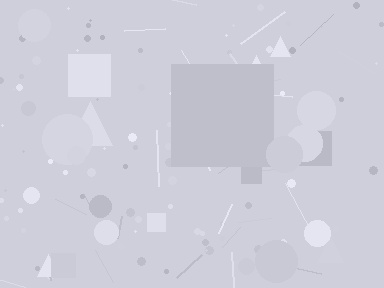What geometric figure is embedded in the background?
A square is embedded in the background.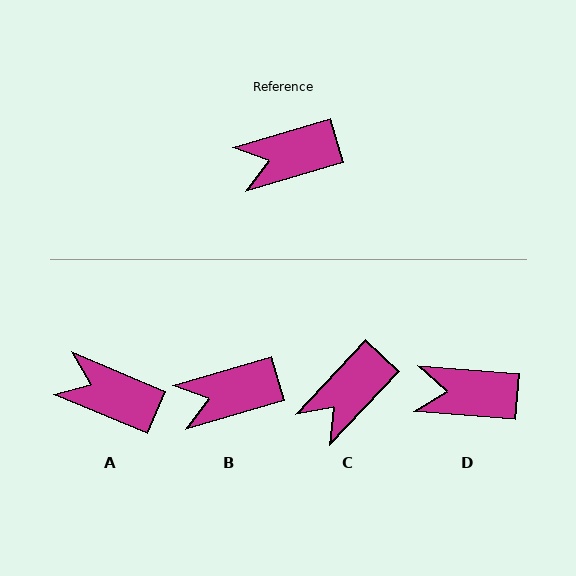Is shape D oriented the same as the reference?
No, it is off by about 21 degrees.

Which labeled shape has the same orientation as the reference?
B.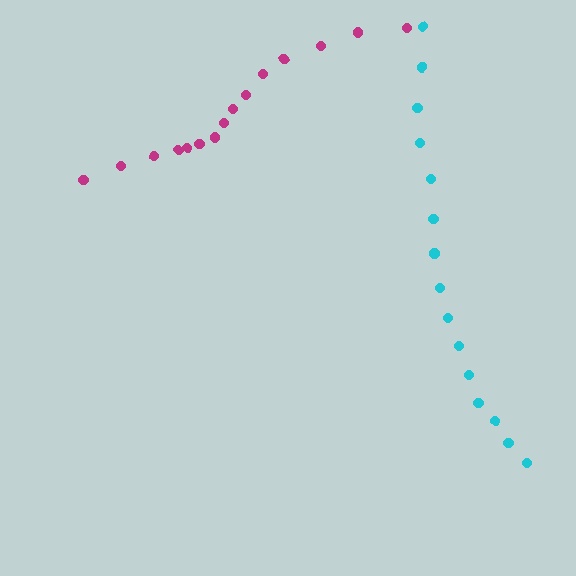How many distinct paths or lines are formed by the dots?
There are 2 distinct paths.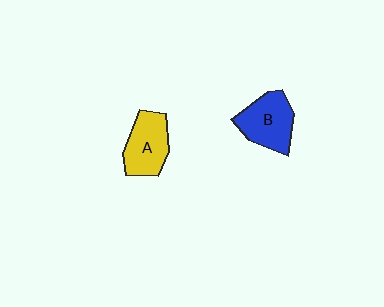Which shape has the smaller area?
Shape A (yellow).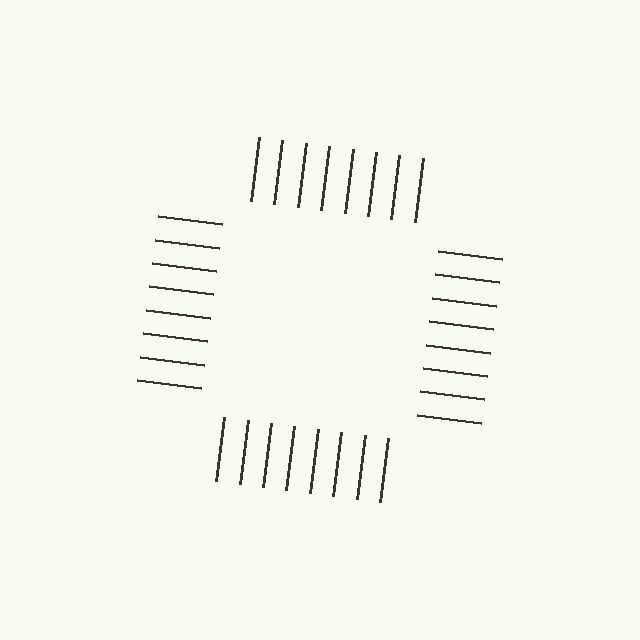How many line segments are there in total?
32 — 8 along each of the 4 edges.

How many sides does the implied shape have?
4 sides — the line-ends trace a square.